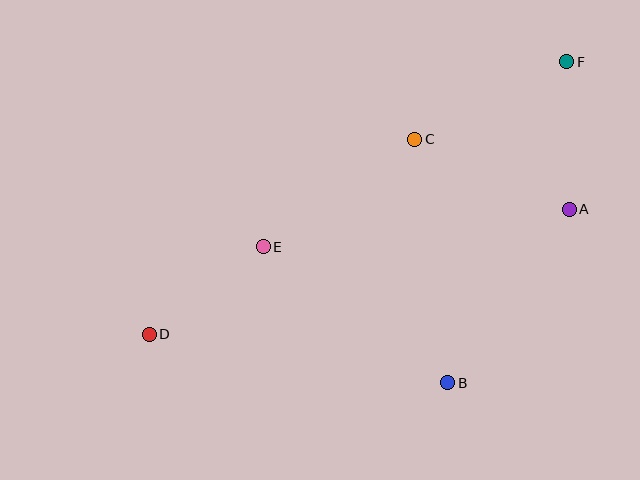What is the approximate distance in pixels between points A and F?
The distance between A and F is approximately 148 pixels.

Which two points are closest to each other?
Points D and E are closest to each other.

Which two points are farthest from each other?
Points D and F are farthest from each other.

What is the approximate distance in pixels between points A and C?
The distance between A and C is approximately 170 pixels.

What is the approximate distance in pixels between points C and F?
The distance between C and F is approximately 171 pixels.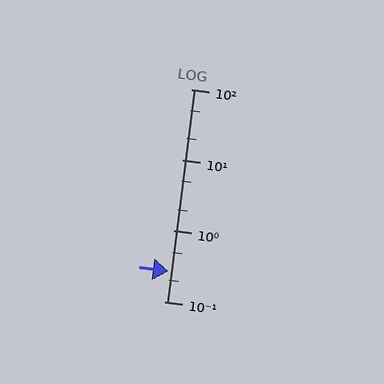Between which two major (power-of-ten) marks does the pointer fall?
The pointer is between 0.1 and 1.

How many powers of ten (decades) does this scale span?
The scale spans 3 decades, from 0.1 to 100.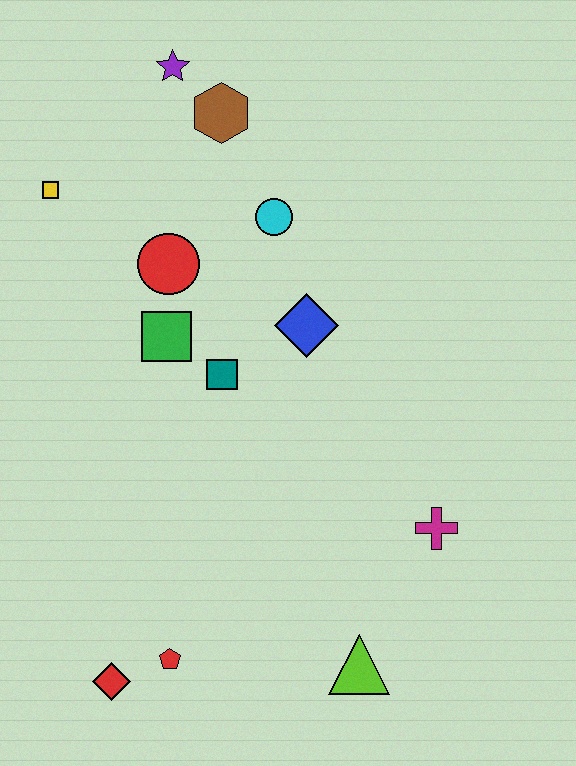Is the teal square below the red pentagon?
No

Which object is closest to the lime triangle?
The magenta cross is closest to the lime triangle.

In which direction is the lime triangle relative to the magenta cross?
The lime triangle is below the magenta cross.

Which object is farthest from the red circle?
The lime triangle is farthest from the red circle.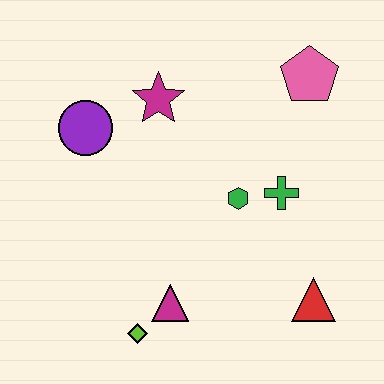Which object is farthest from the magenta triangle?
The pink pentagon is farthest from the magenta triangle.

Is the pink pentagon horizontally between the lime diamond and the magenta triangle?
No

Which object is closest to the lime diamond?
The magenta triangle is closest to the lime diamond.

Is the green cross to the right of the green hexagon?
Yes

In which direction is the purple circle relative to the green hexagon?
The purple circle is to the left of the green hexagon.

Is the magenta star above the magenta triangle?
Yes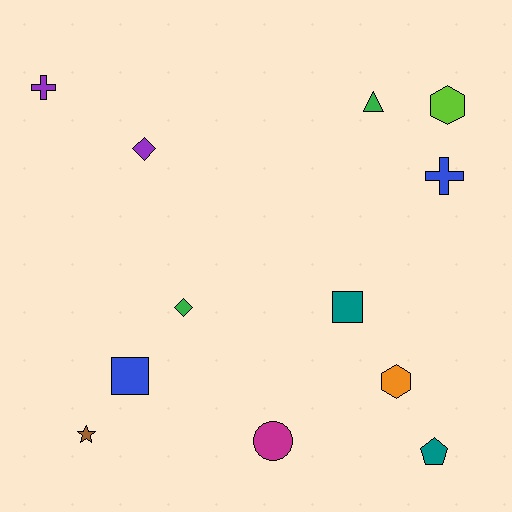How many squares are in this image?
There are 2 squares.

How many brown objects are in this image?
There is 1 brown object.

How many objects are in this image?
There are 12 objects.